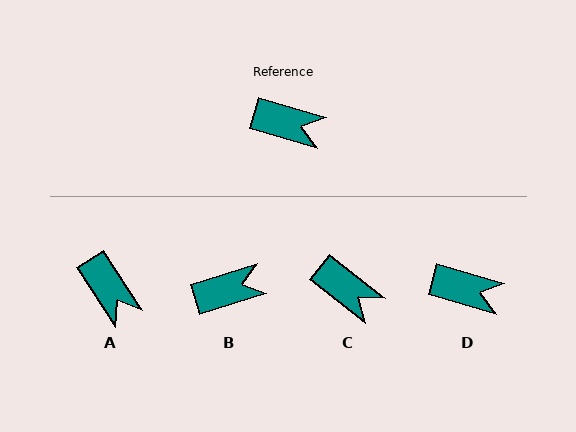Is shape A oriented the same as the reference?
No, it is off by about 41 degrees.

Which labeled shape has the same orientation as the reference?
D.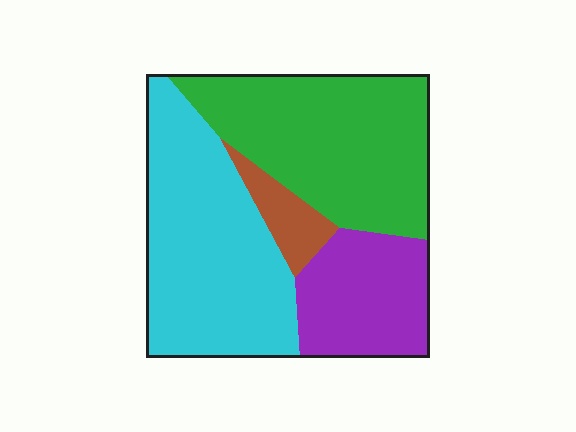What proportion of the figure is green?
Green covers 36% of the figure.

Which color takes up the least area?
Brown, at roughly 5%.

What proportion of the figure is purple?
Purple takes up about one fifth (1/5) of the figure.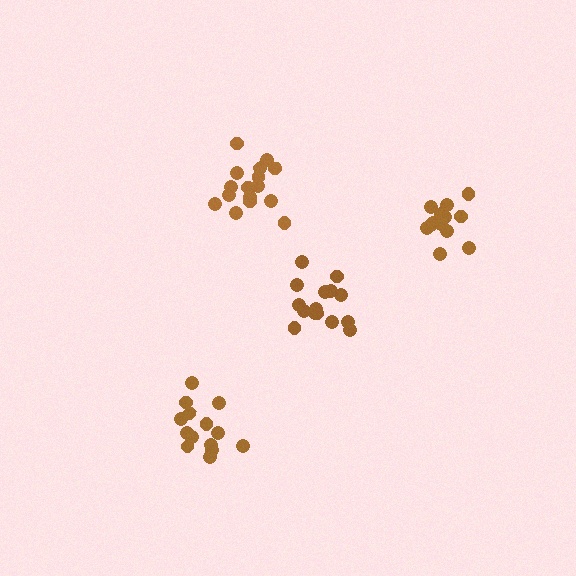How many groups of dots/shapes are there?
There are 4 groups.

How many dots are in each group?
Group 1: 14 dots, Group 2: 13 dots, Group 3: 16 dots, Group 4: 15 dots (58 total).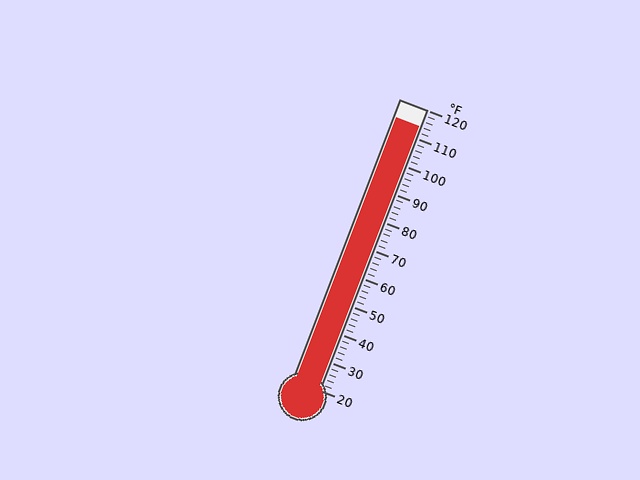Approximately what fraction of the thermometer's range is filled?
The thermometer is filled to approximately 95% of its range.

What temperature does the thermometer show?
The thermometer shows approximately 114°F.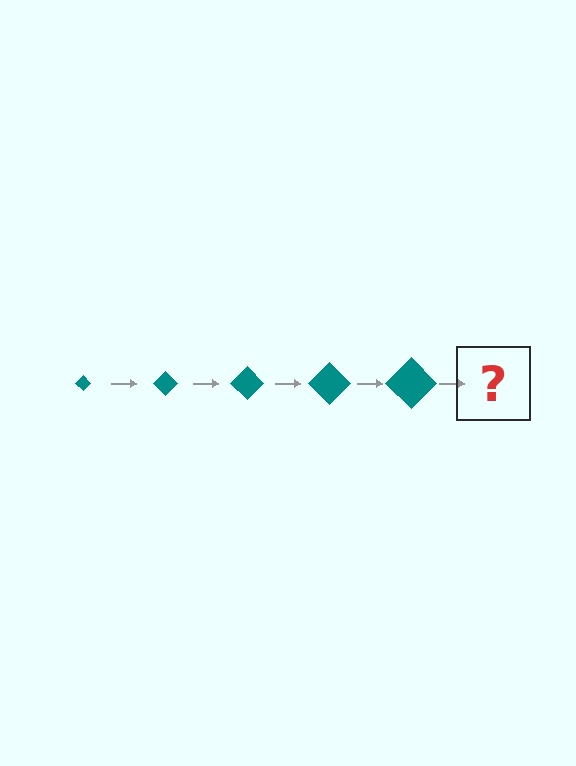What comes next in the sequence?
The next element should be a teal diamond, larger than the previous one.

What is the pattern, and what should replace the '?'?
The pattern is that the diamond gets progressively larger each step. The '?' should be a teal diamond, larger than the previous one.